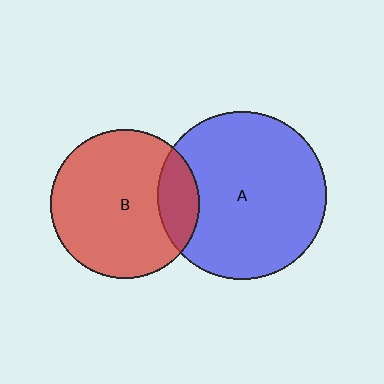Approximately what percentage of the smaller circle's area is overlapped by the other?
Approximately 15%.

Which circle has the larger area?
Circle A (blue).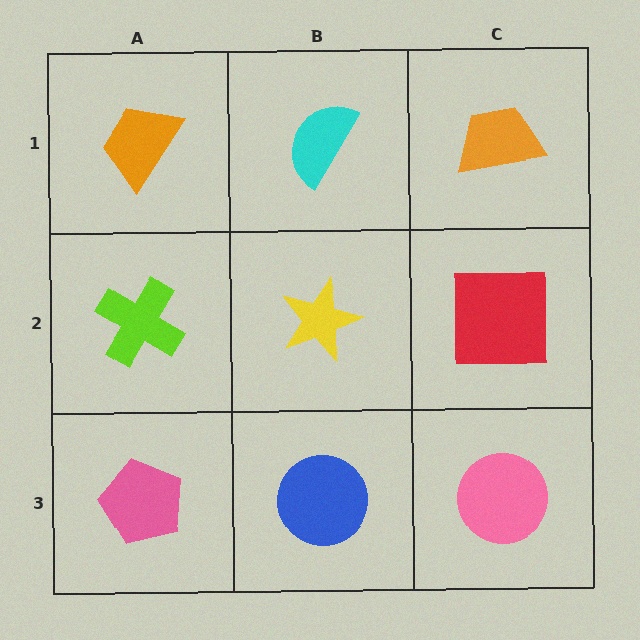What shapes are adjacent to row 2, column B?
A cyan semicircle (row 1, column B), a blue circle (row 3, column B), a lime cross (row 2, column A), a red square (row 2, column C).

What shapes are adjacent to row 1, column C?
A red square (row 2, column C), a cyan semicircle (row 1, column B).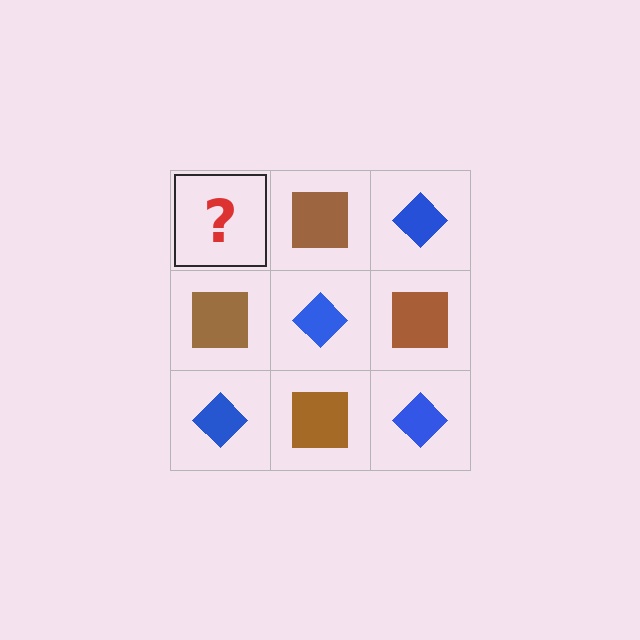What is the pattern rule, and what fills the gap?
The rule is that it alternates blue diamond and brown square in a checkerboard pattern. The gap should be filled with a blue diamond.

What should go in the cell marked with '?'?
The missing cell should contain a blue diamond.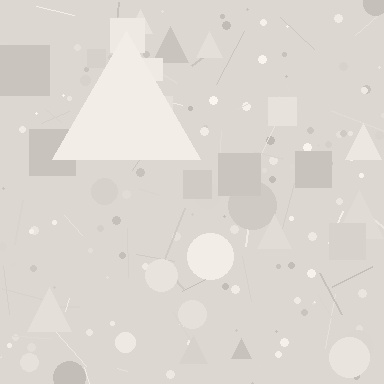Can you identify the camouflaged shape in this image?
The camouflaged shape is a triangle.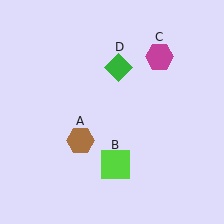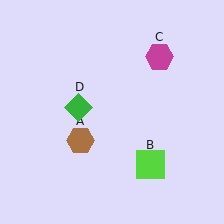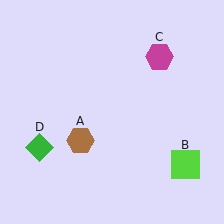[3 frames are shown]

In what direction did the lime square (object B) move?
The lime square (object B) moved right.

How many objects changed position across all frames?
2 objects changed position: lime square (object B), green diamond (object D).